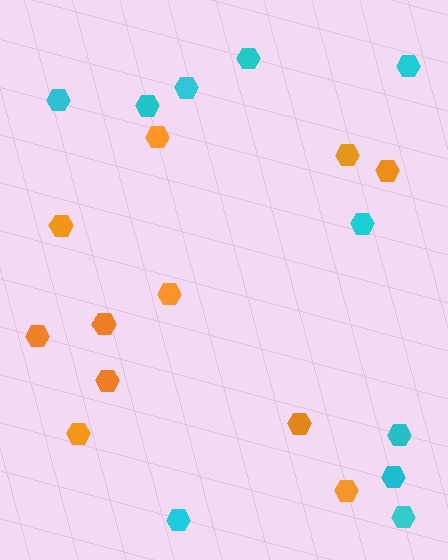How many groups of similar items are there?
There are 2 groups: one group of cyan hexagons (10) and one group of orange hexagons (11).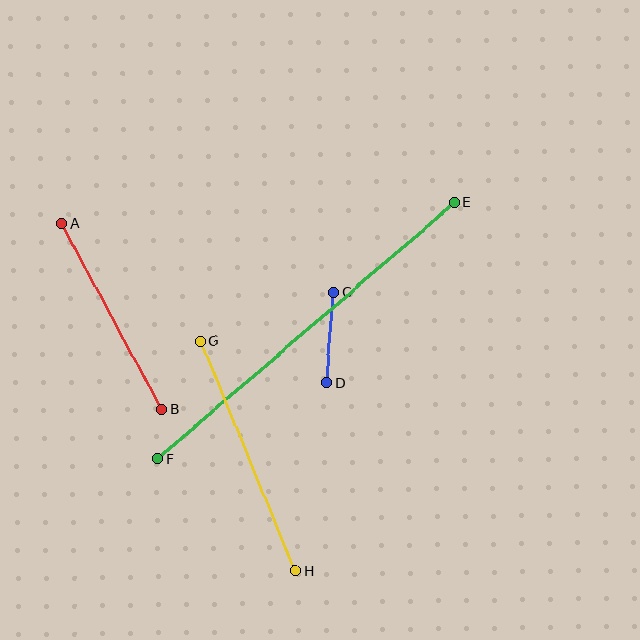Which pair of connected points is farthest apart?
Points E and F are farthest apart.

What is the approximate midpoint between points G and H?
The midpoint is at approximately (248, 456) pixels.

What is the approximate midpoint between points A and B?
The midpoint is at approximately (112, 317) pixels.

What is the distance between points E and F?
The distance is approximately 393 pixels.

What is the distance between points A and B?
The distance is approximately 211 pixels.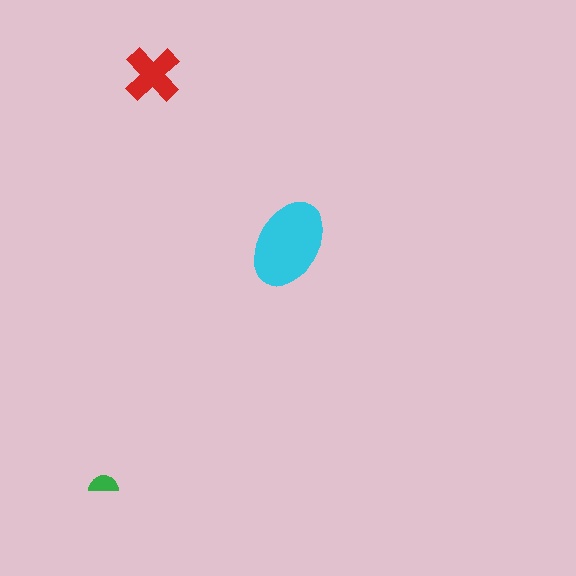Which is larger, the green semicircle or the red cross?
The red cross.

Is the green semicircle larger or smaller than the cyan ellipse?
Smaller.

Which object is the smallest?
The green semicircle.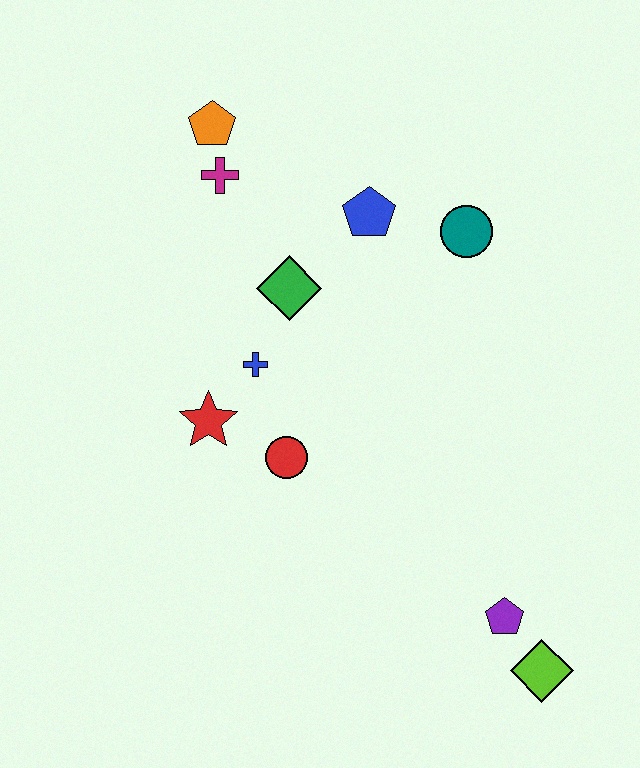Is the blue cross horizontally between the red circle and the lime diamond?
No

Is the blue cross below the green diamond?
Yes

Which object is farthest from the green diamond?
The lime diamond is farthest from the green diamond.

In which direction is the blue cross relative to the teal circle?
The blue cross is to the left of the teal circle.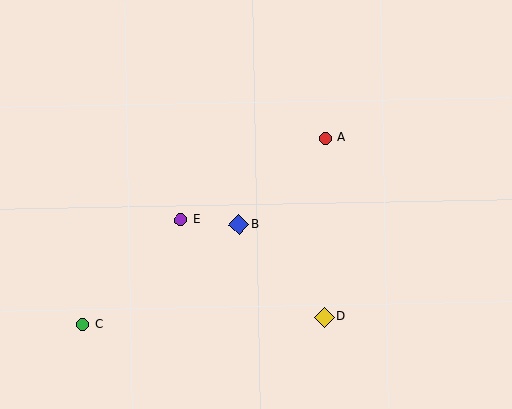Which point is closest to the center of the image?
Point B at (239, 225) is closest to the center.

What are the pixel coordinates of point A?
Point A is at (325, 138).